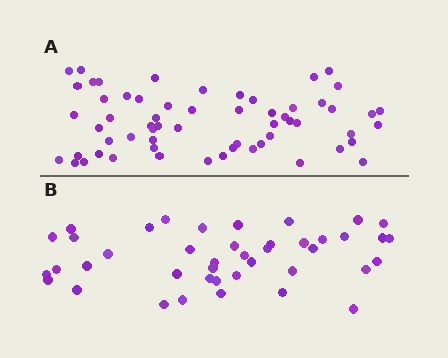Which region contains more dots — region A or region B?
Region A (the top region) has more dots.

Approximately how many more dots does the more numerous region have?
Region A has approximately 20 more dots than region B.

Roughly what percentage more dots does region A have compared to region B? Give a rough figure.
About 45% more.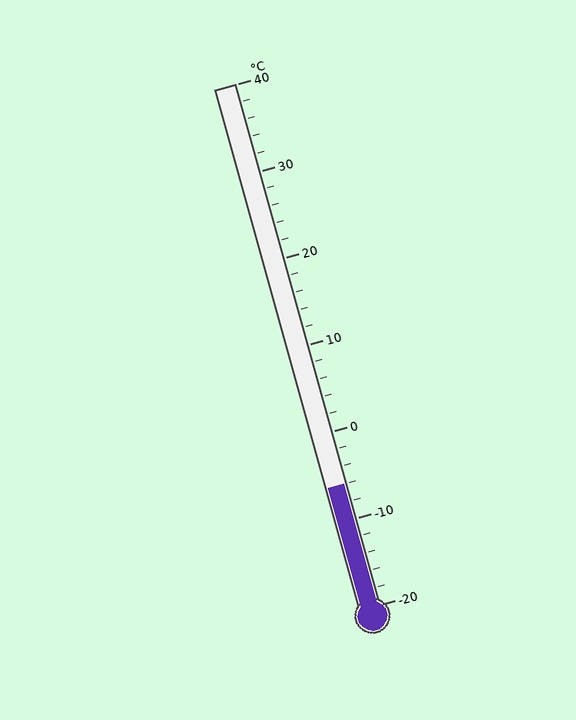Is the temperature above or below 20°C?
The temperature is below 20°C.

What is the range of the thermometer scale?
The thermometer scale ranges from -20°C to 40°C.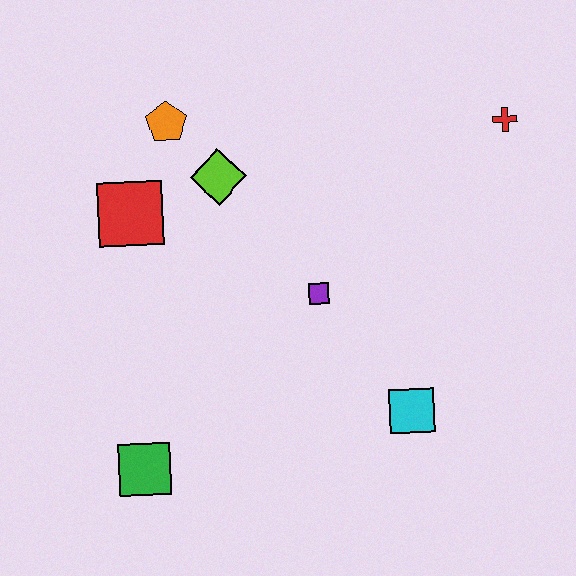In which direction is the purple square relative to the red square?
The purple square is to the right of the red square.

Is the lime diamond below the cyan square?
No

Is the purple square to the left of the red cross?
Yes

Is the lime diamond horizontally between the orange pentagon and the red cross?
Yes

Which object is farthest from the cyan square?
The orange pentagon is farthest from the cyan square.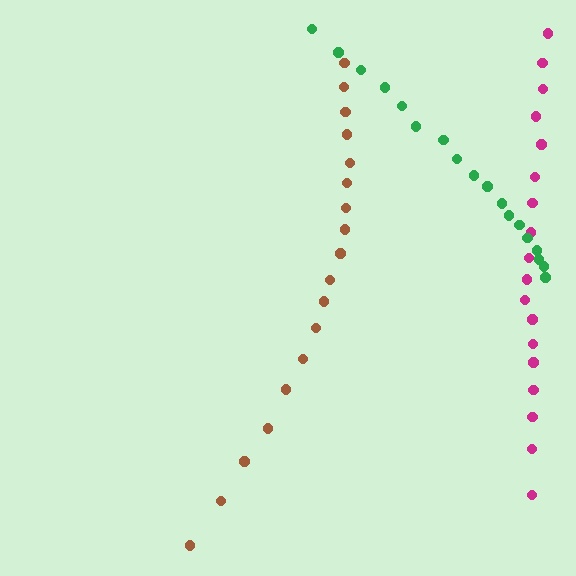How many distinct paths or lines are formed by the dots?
There are 3 distinct paths.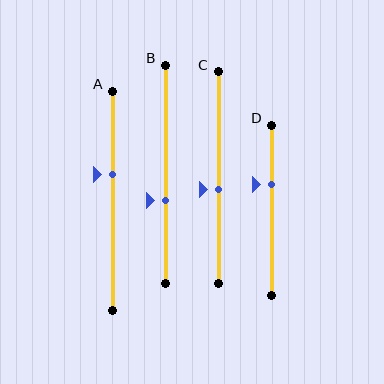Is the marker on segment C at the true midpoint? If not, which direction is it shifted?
No, the marker on segment C is shifted downward by about 5% of the segment length.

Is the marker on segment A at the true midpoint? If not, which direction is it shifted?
No, the marker on segment A is shifted upward by about 12% of the segment length.